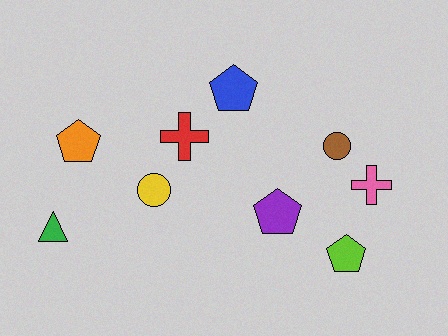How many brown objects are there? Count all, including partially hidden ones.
There is 1 brown object.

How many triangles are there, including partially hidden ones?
There is 1 triangle.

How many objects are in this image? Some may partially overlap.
There are 9 objects.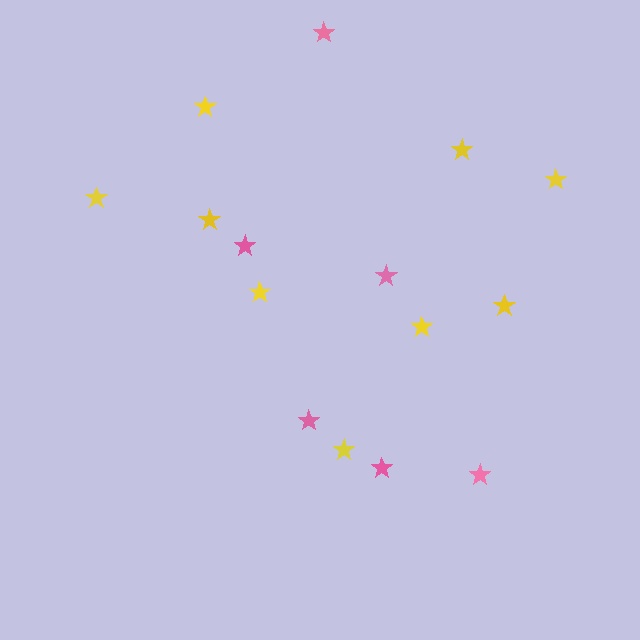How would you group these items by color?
There are 2 groups: one group of pink stars (6) and one group of yellow stars (9).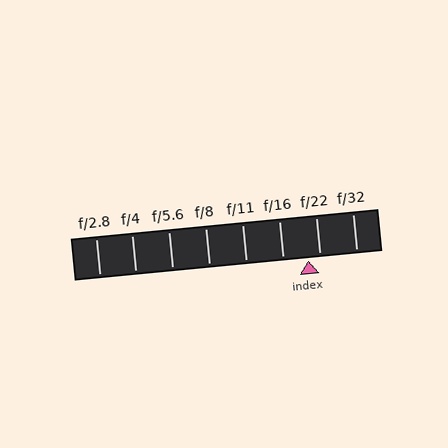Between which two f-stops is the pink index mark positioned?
The index mark is between f/16 and f/22.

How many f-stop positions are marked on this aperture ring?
There are 8 f-stop positions marked.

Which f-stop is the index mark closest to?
The index mark is closest to f/22.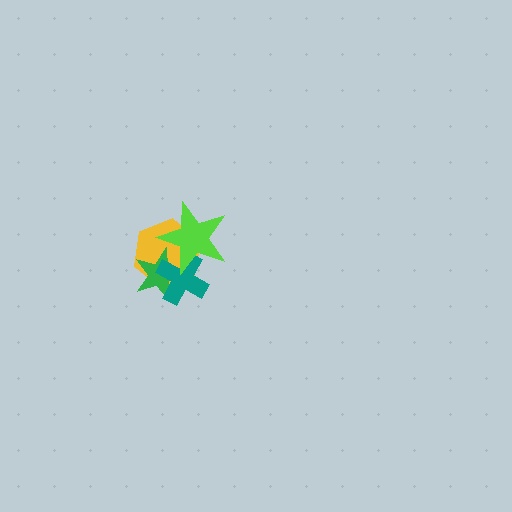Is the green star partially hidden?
Yes, it is partially covered by another shape.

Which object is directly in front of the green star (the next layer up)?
The teal cross is directly in front of the green star.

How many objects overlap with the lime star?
3 objects overlap with the lime star.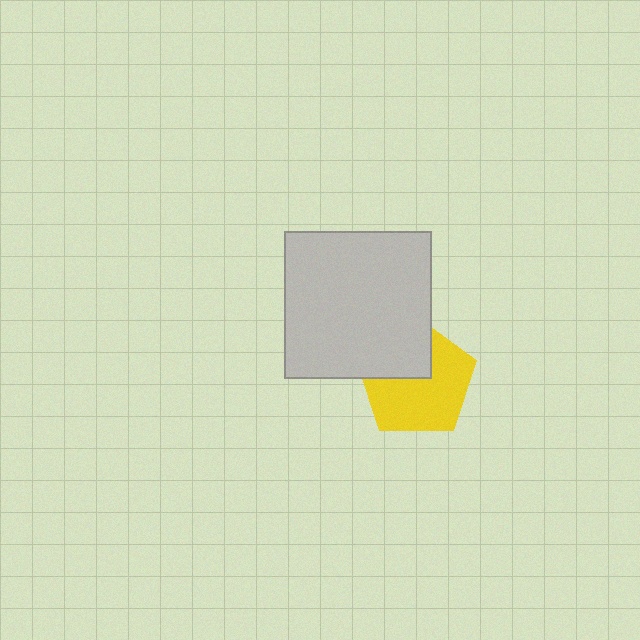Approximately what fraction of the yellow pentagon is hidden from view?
Roughly 34% of the yellow pentagon is hidden behind the light gray square.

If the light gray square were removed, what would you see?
You would see the complete yellow pentagon.